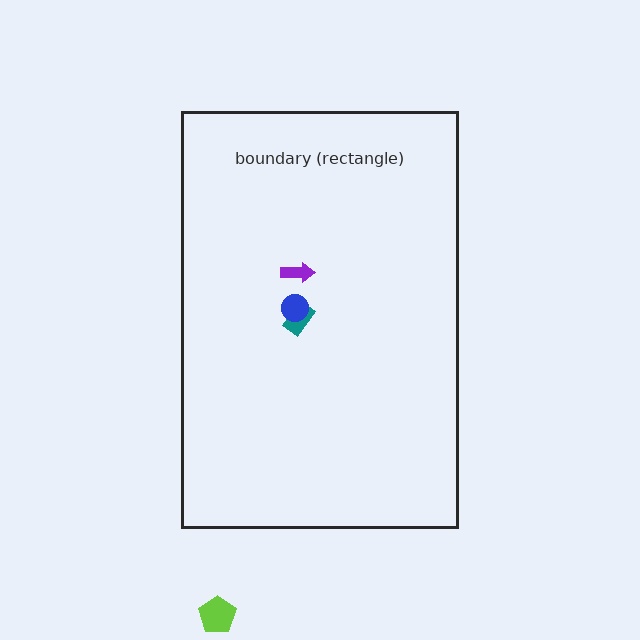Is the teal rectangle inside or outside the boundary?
Inside.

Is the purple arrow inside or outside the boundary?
Inside.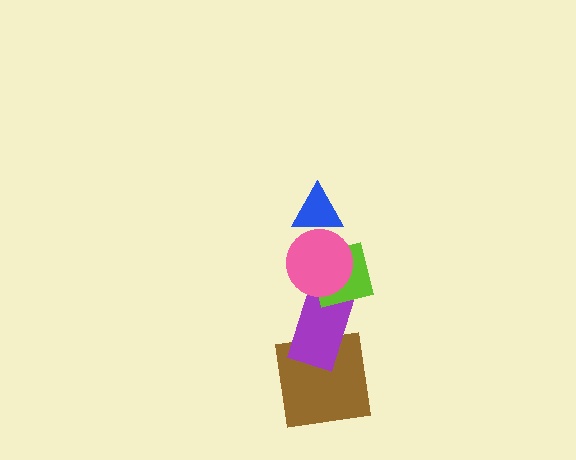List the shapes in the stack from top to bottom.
From top to bottom: the blue triangle, the pink circle, the lime square, the purple rectangle, the brown square.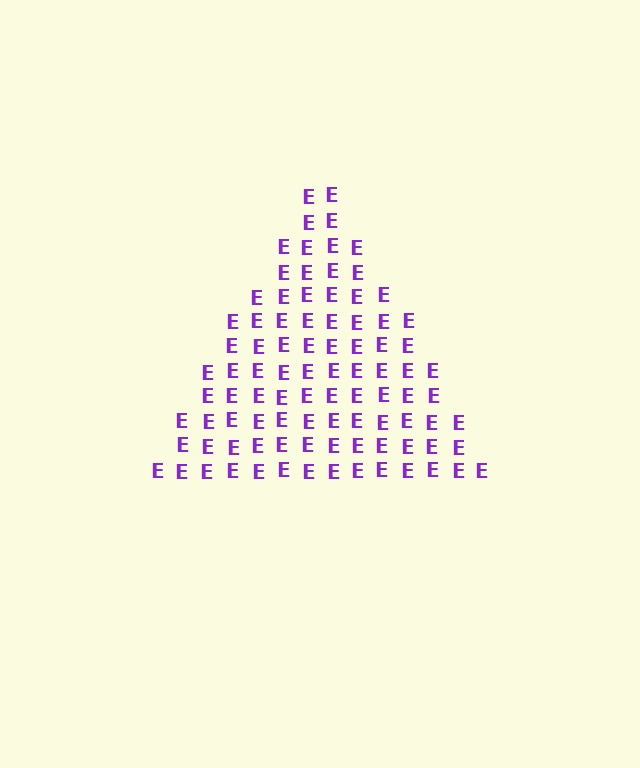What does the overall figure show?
The overall figure shows a triangle.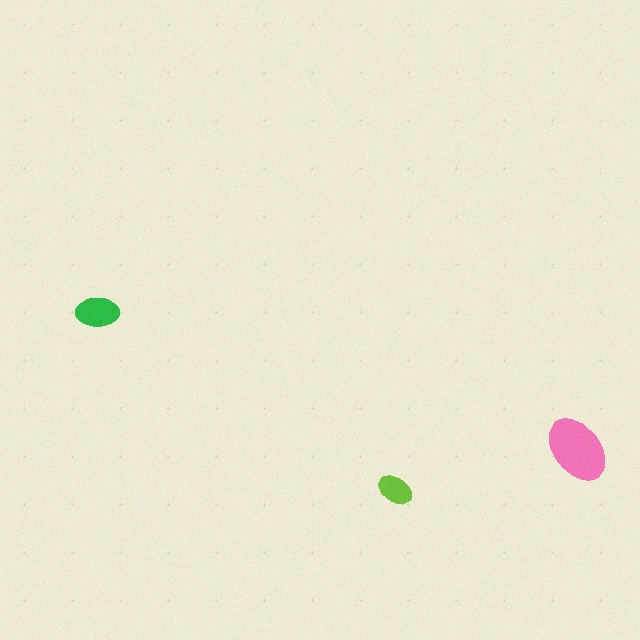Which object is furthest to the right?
The pink ellipse is rightmost.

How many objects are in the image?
There are 3 objects in the image.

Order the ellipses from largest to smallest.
the pink one, the green one, the lime one.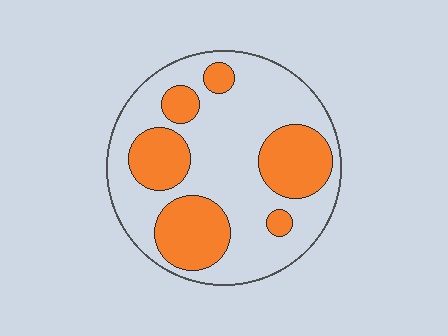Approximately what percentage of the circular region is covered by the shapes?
Approximately 35%.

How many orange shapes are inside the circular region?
6.